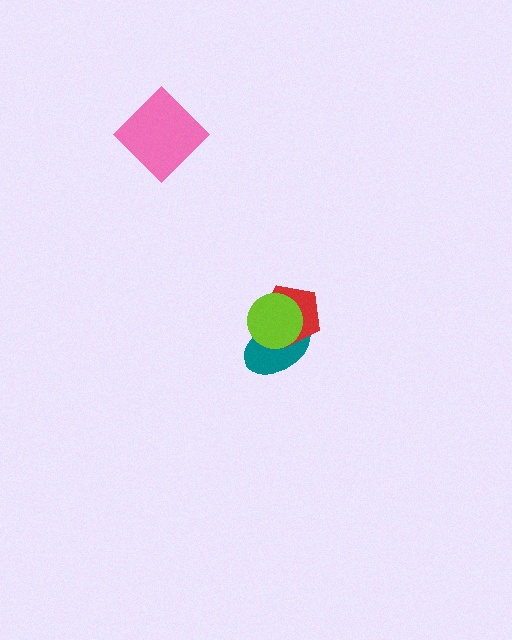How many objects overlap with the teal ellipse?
2 objects overlap with the teal ellipse.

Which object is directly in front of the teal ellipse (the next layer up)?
The red pentagon is directly in front of the teal ellipse.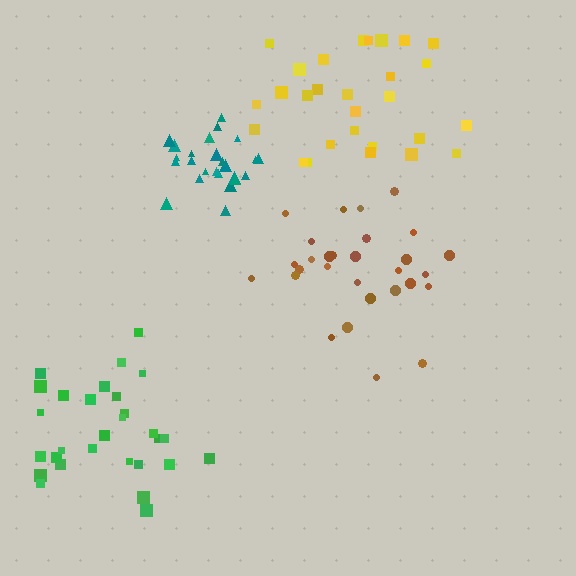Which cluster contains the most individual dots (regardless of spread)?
Green (31).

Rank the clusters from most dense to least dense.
teal, brown, yellow, green.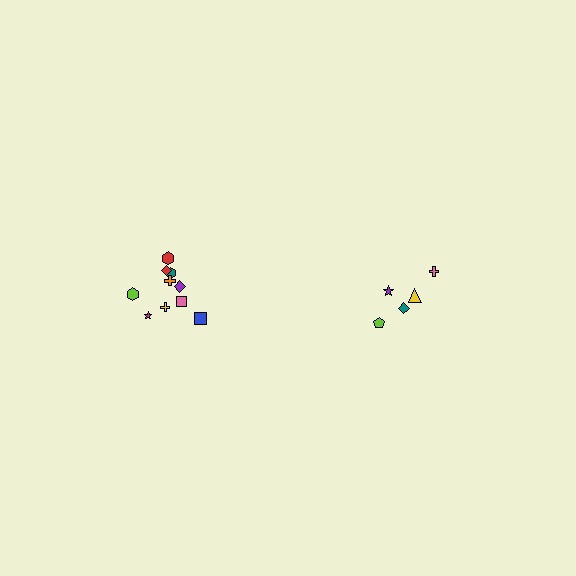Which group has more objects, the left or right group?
The left group.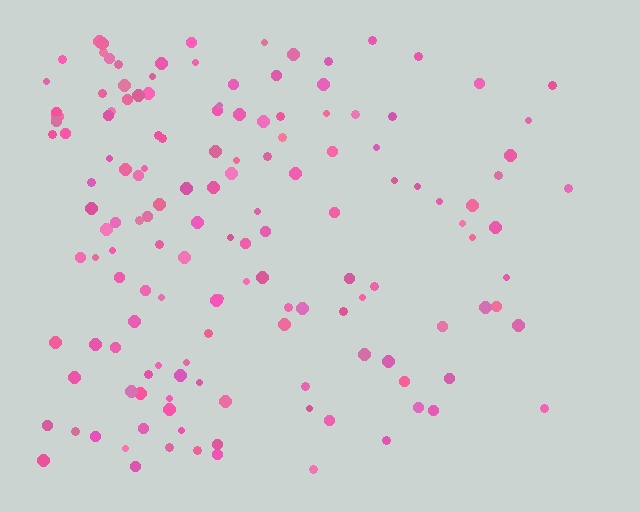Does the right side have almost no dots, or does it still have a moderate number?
Still a moderate number, just noticeably fewer than the left.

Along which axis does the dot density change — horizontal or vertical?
Horizontal.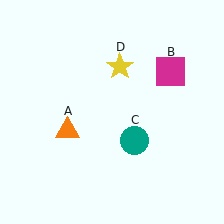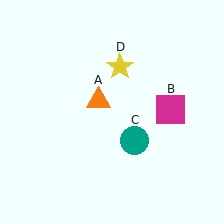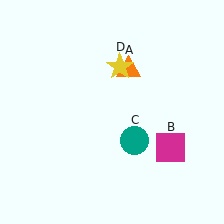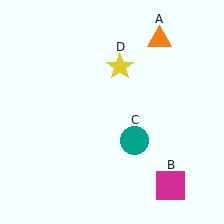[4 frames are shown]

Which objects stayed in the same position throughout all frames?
Teal circle (object C) and yellow star (object D) remained stationary.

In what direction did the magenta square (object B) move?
The magenta square (object B) moved down.